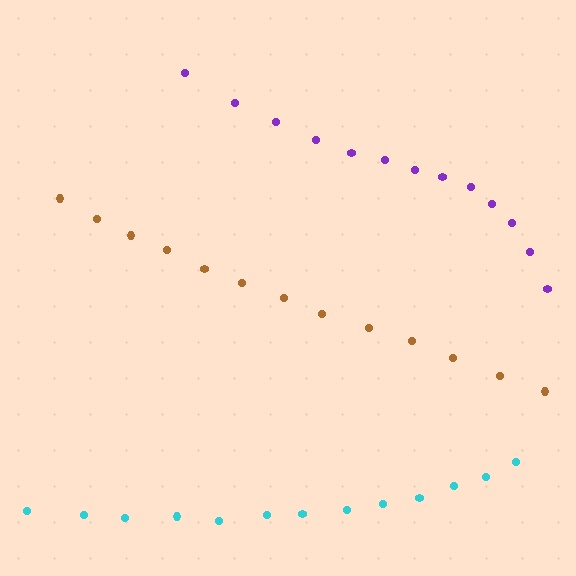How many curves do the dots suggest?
There are 3 distinct paths.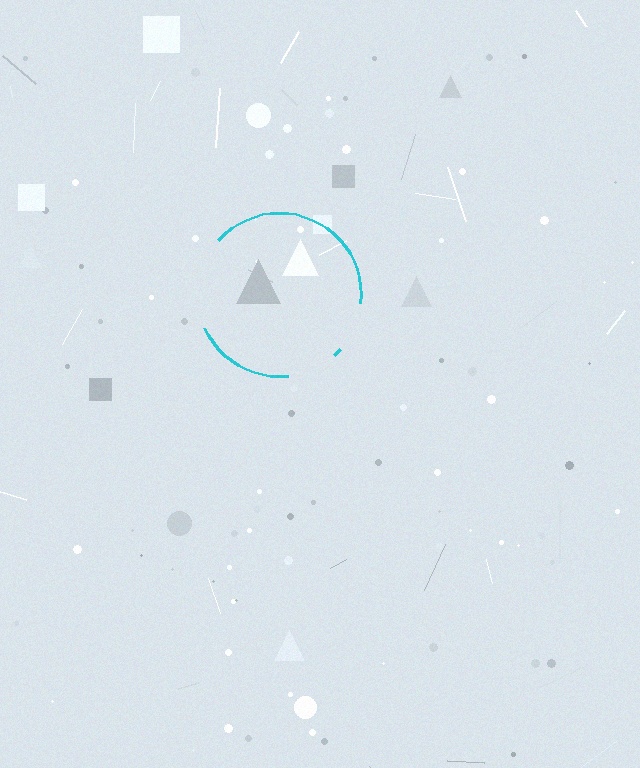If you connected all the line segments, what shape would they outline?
They would outline a circle.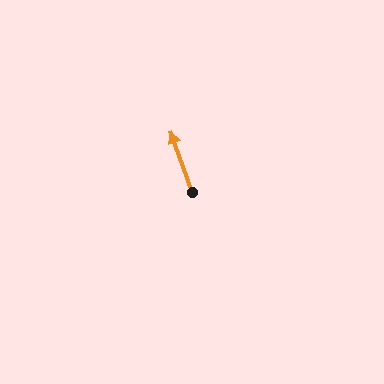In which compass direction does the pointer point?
North.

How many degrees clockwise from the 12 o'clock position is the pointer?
Approximately 340 degrees.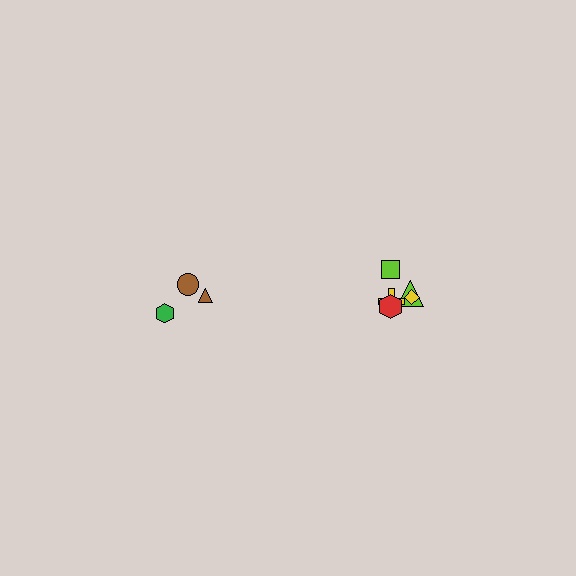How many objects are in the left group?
There are 3 objects.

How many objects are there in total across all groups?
There are 8 objects.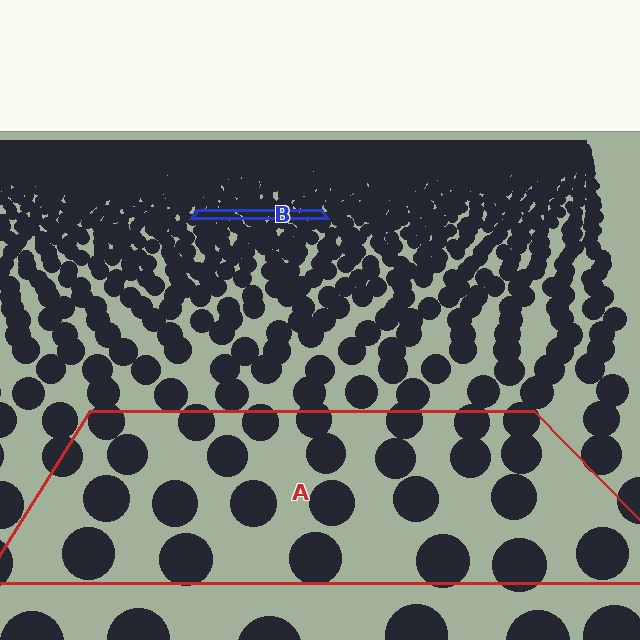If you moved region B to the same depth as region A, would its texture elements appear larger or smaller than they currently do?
They would appear larger. At a closer depth, the same texture elements are projected at a bigger on-screen size.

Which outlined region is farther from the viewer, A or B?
Region B is farther from the viewer — the texture elements inside it appear smaller and more densely packed.